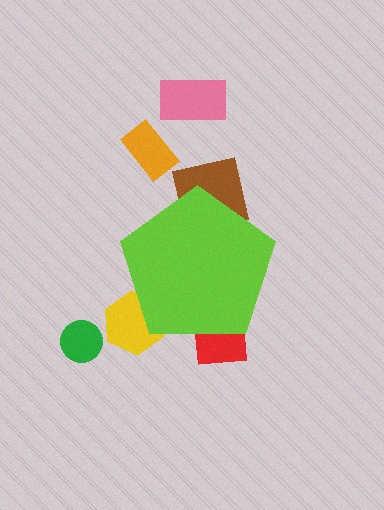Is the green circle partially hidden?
No, the green circle is fully visible.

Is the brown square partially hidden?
Yes, the brown square is partially hidden behind the lime pentagon.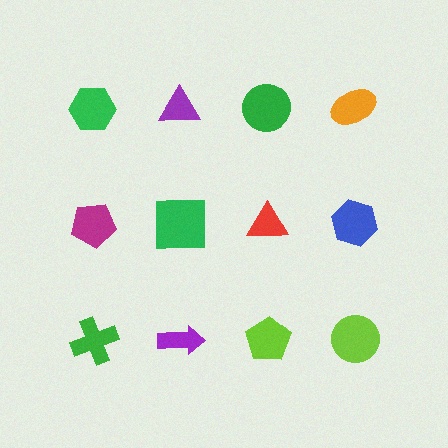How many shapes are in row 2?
4 shapes.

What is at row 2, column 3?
A red triangle.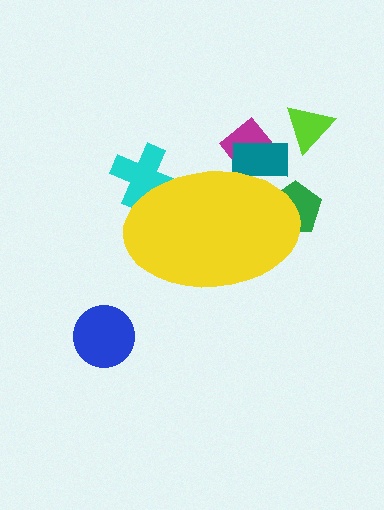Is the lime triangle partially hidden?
No, the lime triangle is fully visible.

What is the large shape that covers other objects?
A yellow ellipse.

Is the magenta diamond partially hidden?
Yes, the magenta diamond is partially hidden behind the yellow ellipse.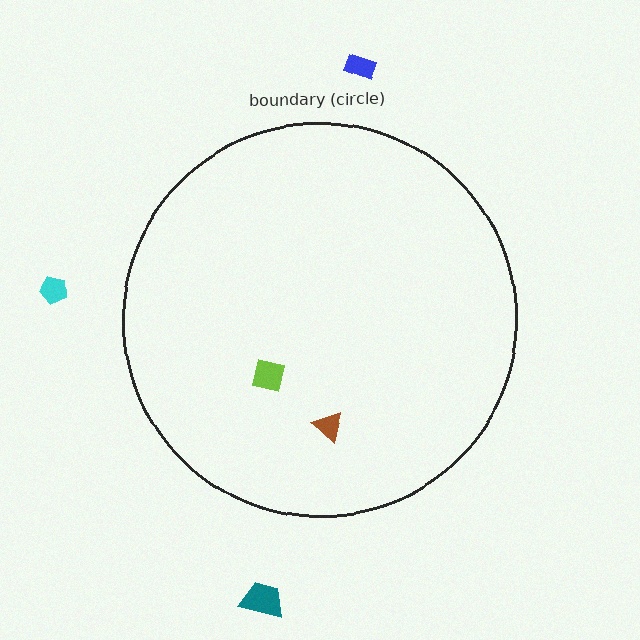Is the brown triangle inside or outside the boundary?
Inside.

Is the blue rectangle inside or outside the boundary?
Outside.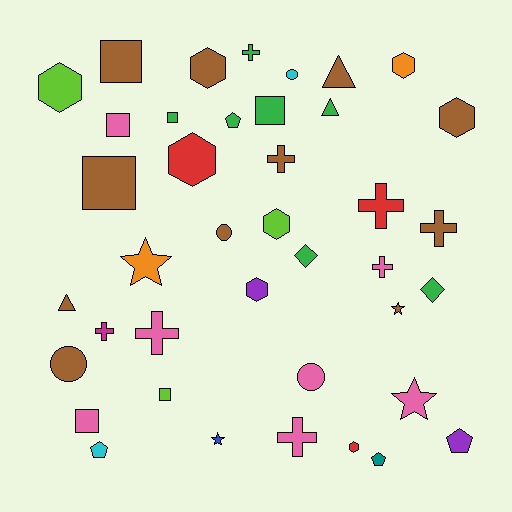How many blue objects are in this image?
There is 1 blue object.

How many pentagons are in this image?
There are 4 pentagons.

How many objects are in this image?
There are 40 objects.